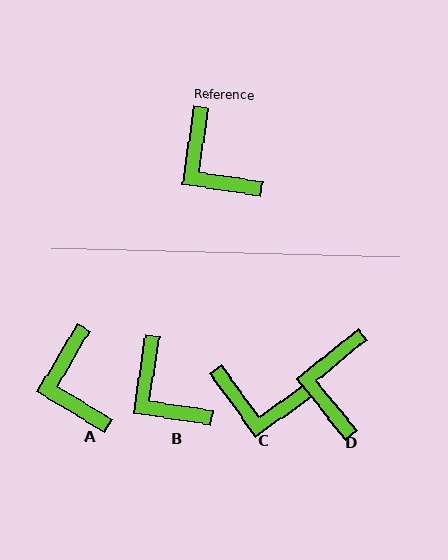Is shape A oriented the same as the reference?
No, it is off by about 22 degrees.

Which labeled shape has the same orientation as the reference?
B.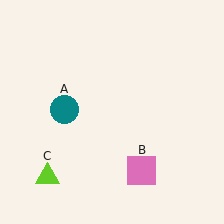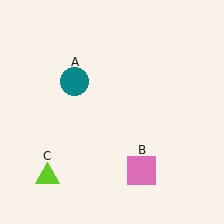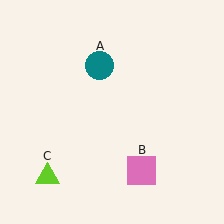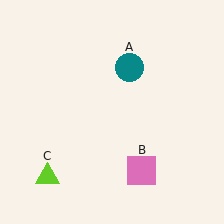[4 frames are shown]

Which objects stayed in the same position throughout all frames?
Pink square (object B) and lime triangle (object C) remained stationary.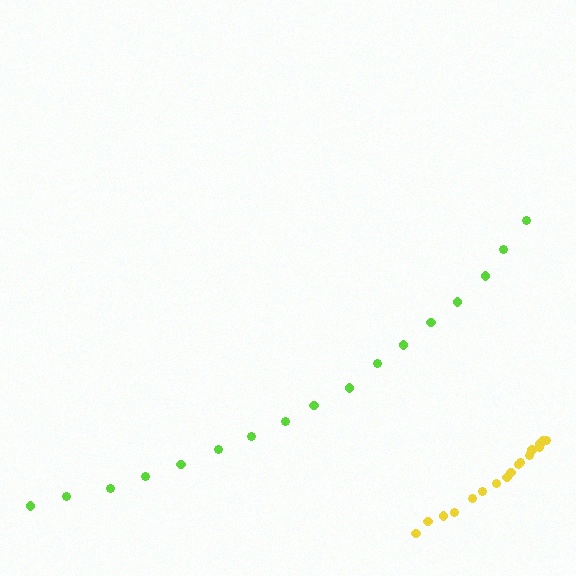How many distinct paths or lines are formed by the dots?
There are 2 distinct paths.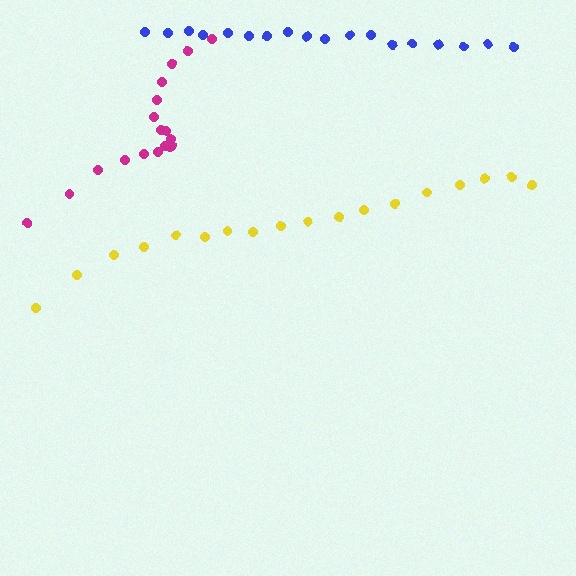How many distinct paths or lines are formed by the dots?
There are 3 distinct paths.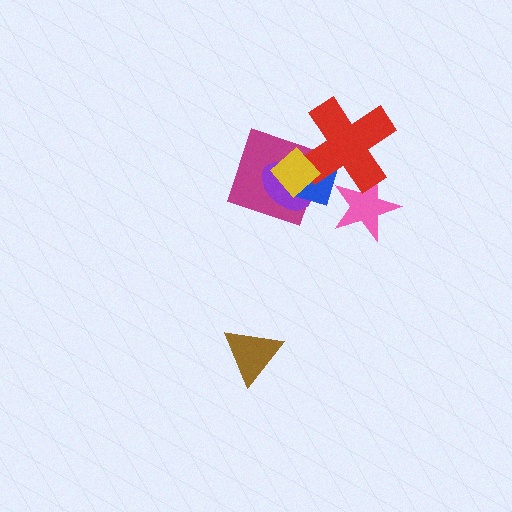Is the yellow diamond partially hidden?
No, no other shape covers it.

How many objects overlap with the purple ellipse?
3 objects overlap with the purple ellipse.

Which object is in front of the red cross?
The yellow diamond is in front of the red cross.